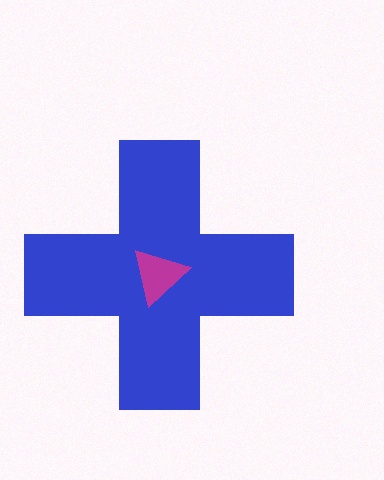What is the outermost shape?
The blue cross.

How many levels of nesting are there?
2.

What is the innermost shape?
The magenta triangle.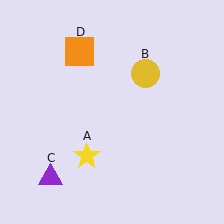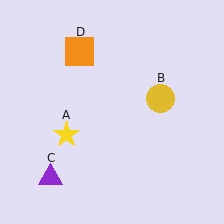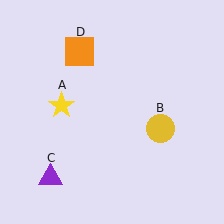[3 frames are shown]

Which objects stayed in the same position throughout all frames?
Purple triangle (object C) and orange square (object D) remained stationary.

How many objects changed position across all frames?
2 objects changed position: yellow star (object A), yellow circle (object B).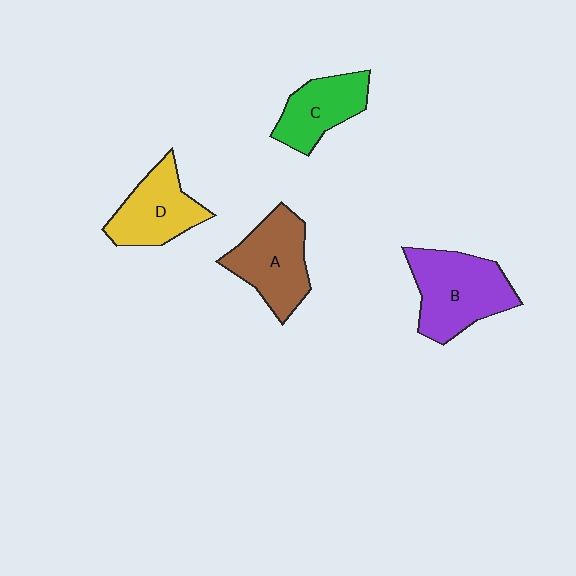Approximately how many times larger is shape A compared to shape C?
Approximately 1.3 times.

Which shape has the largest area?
Shape B (purple).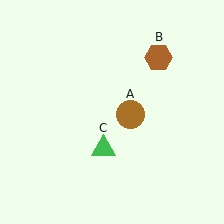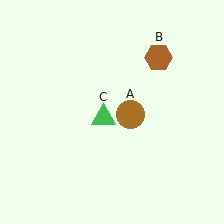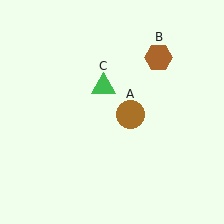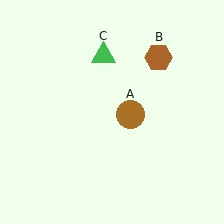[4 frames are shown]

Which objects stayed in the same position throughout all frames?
Brown circle (object A) and brown hexagon (object B) remained stationary.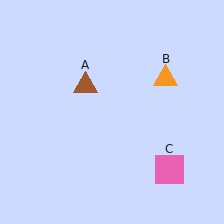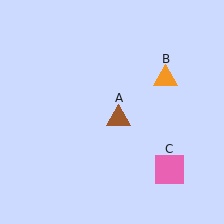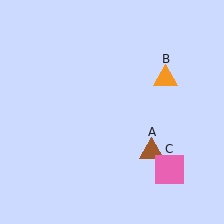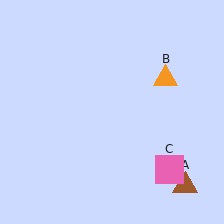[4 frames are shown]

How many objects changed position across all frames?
1 object changed position: brown triangle (object A).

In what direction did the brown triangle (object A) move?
The brown triangle (object A) moved down and to the right.